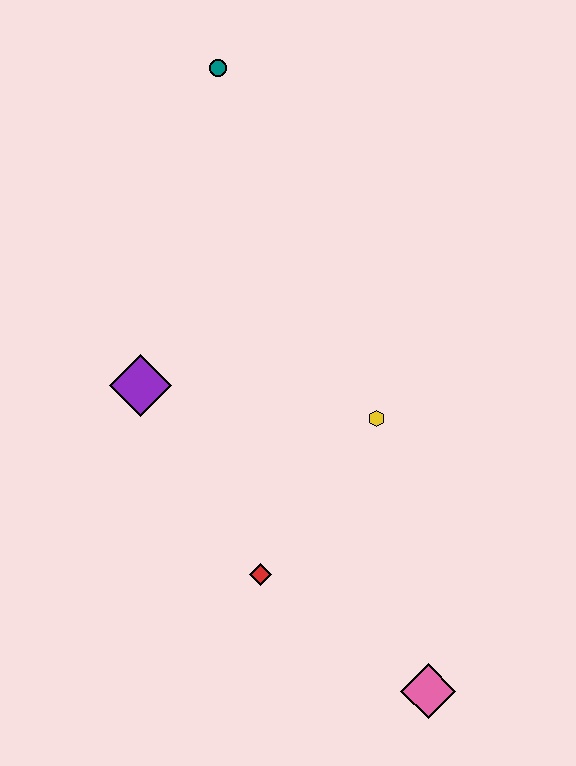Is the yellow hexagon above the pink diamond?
Yes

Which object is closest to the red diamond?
The yellow hexagon is closest to the red diamond.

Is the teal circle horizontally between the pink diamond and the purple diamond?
Yes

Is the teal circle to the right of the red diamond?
No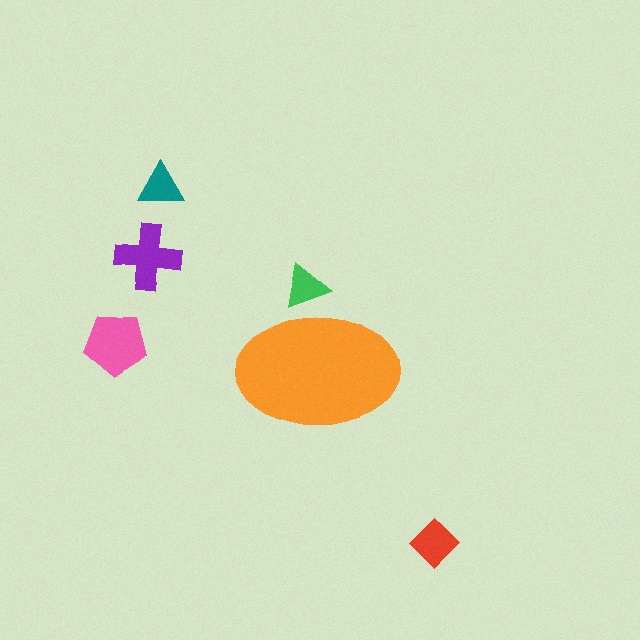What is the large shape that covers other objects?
An orange ellipse.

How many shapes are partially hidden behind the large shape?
1 shape is partially hidden.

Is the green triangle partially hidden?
Yes, the green triangle is partially hidden behind the orange ellipse.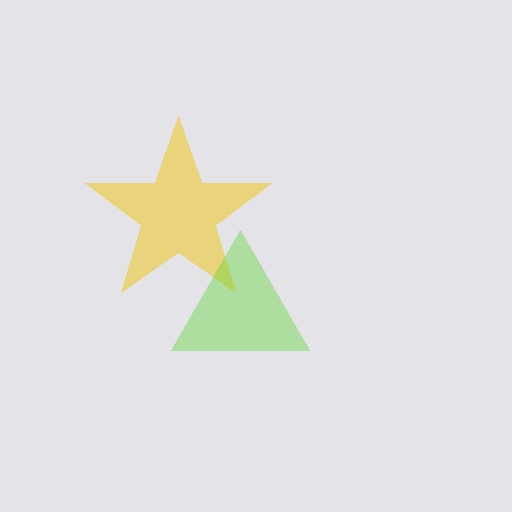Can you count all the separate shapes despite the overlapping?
Yes, there are 2 separate shapes.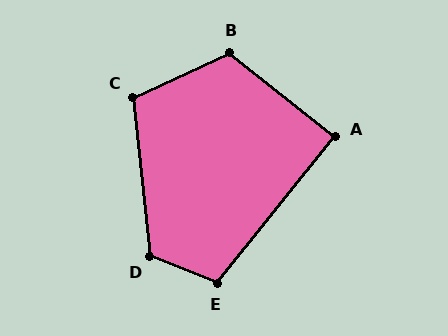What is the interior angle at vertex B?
Approximately 117 degrees (obtuse).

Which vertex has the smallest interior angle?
A, at approximately 90 degrees.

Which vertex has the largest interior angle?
D, at approximately 118 degrees.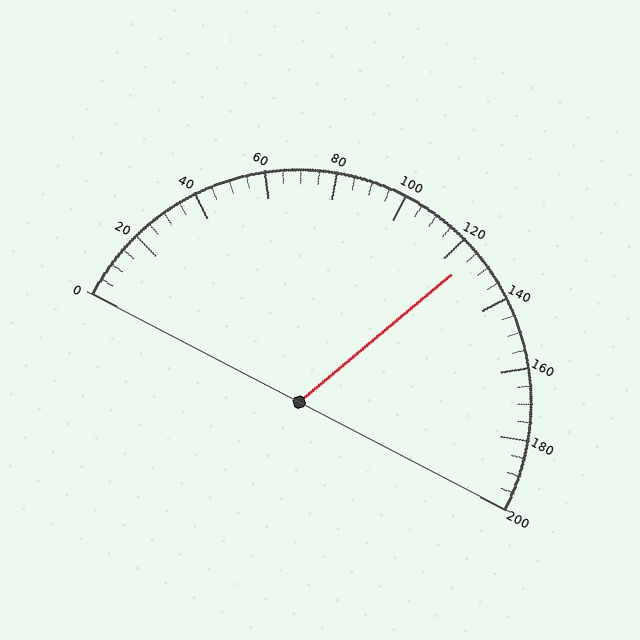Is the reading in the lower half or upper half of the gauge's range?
The reading is in the upper half of the range (0 to 200).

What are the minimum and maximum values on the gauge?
The gauge ranges from 0 to 200.